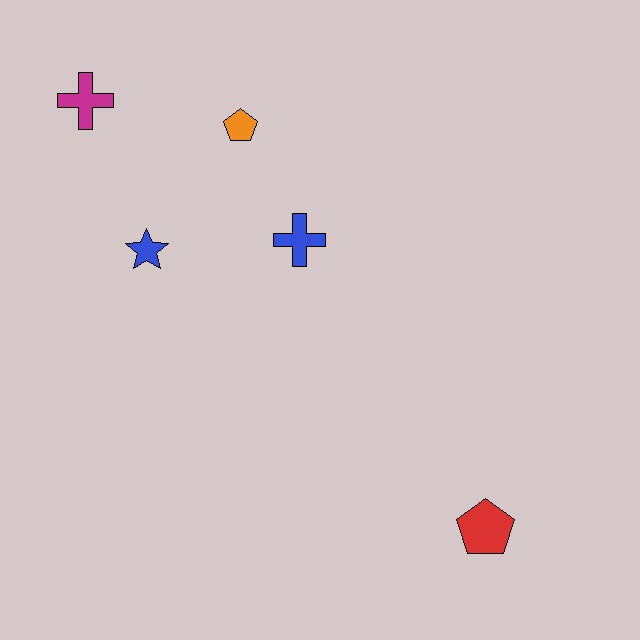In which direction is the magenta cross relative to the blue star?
The magenta cross is above the blue star.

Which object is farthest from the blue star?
The red pentagon is farthest from the blue star.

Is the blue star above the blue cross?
No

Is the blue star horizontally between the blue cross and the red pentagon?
No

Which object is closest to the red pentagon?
The blue cross is closest to the red pentagon.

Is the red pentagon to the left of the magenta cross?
No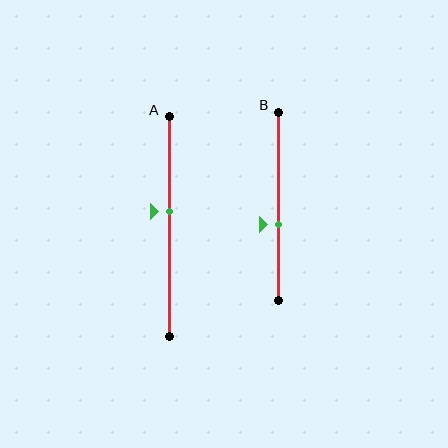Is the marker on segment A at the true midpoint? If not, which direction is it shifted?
No, the marker on segment A is shifted upward by about 7% of the segment length.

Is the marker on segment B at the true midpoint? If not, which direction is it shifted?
No, the marker on segment B is shifted downward by about 10% of the segment length.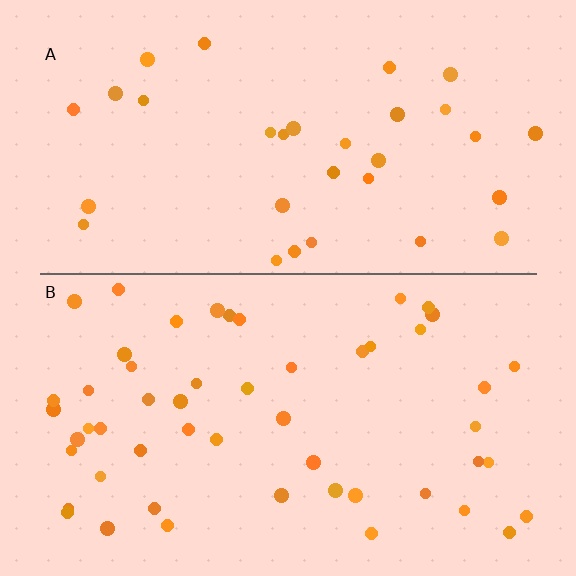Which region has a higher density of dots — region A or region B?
B (the bottom).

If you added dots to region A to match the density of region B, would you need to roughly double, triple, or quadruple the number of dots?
Approximately double.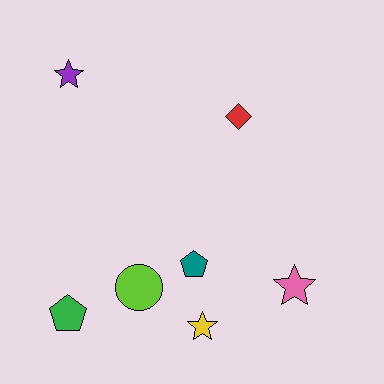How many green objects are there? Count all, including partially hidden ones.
There is 1 green object.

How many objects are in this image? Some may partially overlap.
There are 7 objects.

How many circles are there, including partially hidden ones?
There is 1 circle.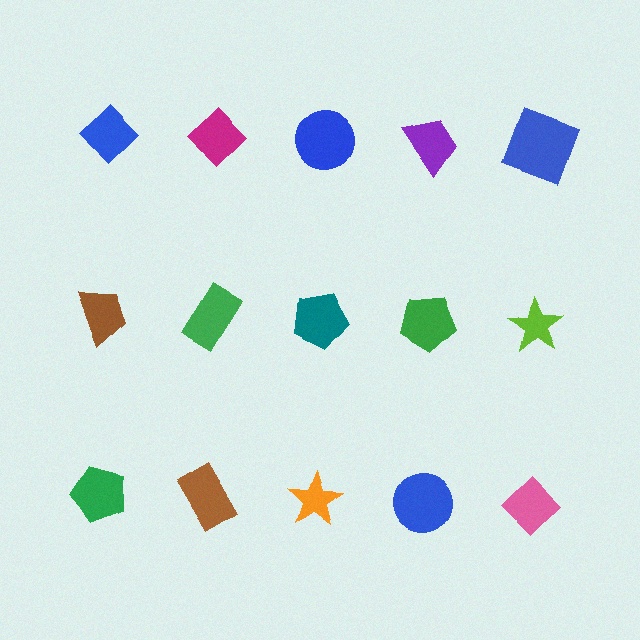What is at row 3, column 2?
A brown rectangle.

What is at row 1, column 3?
A blue circle.